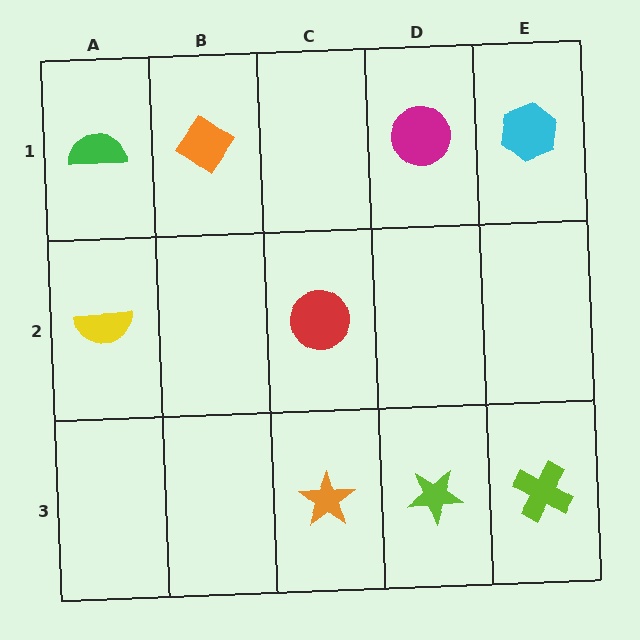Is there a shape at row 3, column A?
No, that cell is empty.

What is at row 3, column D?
A lime star.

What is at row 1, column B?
An orange diamond.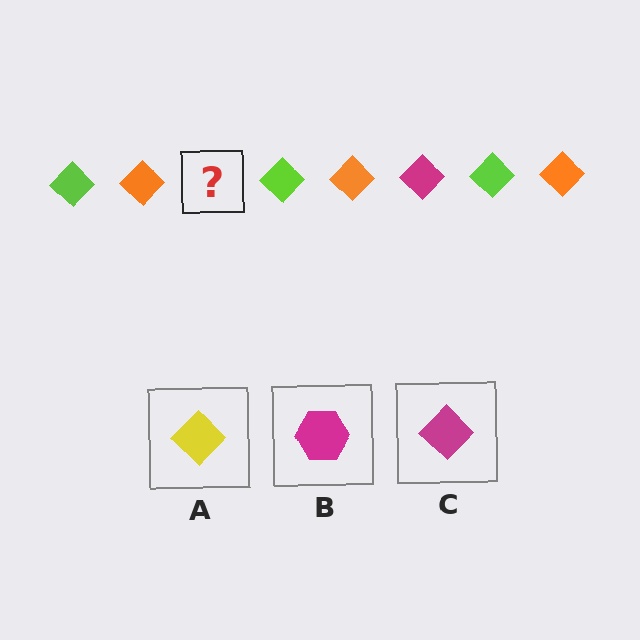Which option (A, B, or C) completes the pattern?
C.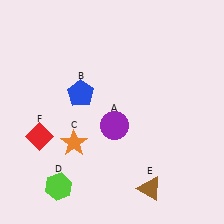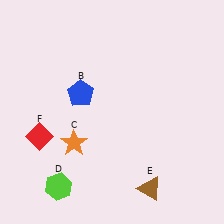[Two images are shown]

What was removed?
The purple circle (A) was removed in Image 2.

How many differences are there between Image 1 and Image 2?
There is 1 difference between the two images.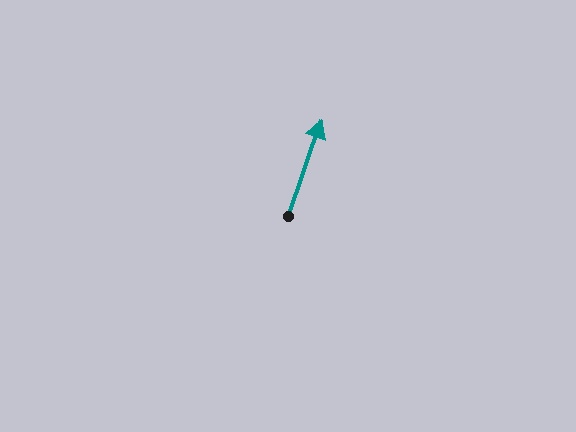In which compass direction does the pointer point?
North.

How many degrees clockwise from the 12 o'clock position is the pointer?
Approximately 19 degrees.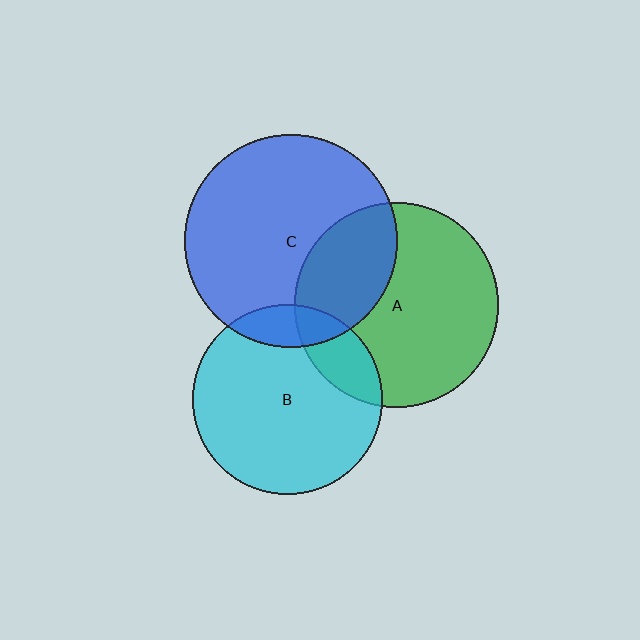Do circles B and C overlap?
Yes.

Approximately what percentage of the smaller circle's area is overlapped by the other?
Approximately 15%.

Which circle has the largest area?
Circle C (blue).